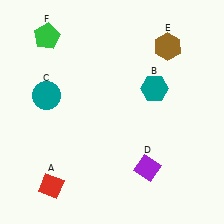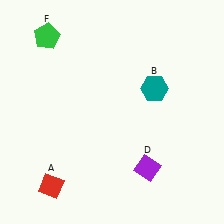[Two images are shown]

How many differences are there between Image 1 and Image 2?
There are 2 differences between the two images.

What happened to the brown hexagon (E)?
The brown hexagon (E) was removed in Image 2. It was in the top-right area of Image 1.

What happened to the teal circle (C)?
The teal circle (C) was removed in Image 2. It was in the top-left area of Image 1.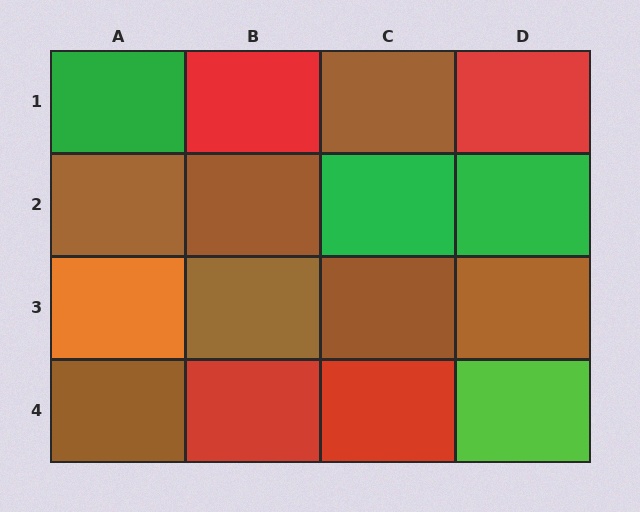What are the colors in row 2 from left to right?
Brown, brown, green, green.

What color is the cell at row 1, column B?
Red.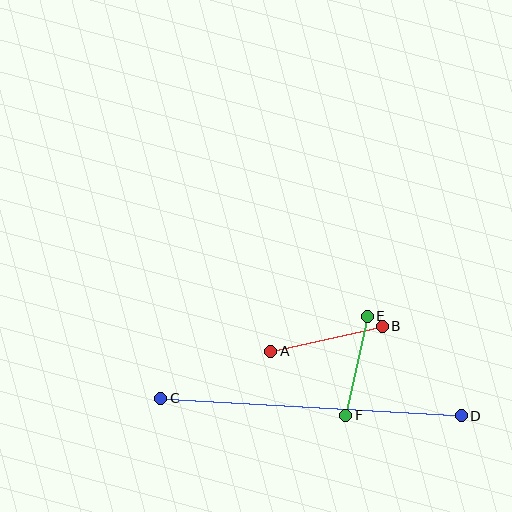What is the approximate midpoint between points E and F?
The midpoint is at approximately (356, 366) pixels.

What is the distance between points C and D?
The distance is approximately 301 pixels.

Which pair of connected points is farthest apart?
Points C and D are farthest apart.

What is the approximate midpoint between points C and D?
The midpoint is at approximately (311, 407) pixels.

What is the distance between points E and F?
The distance is approximately 101 pixels.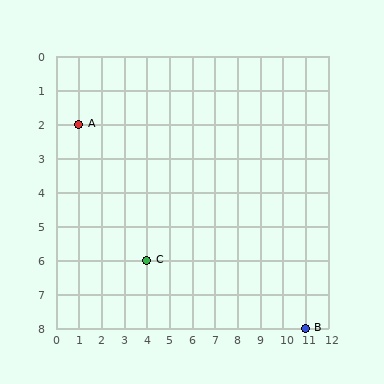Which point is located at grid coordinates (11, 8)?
Point B is at (11, 8).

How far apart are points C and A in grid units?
Points C and A are 3 columns and 4 rows apart (about 5.0 grid units diagonally).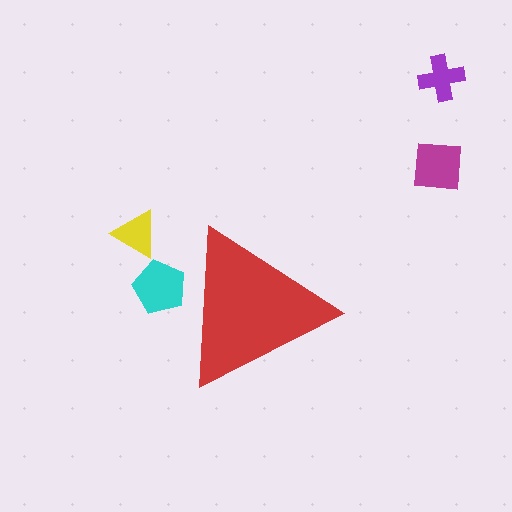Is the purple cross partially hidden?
No, the purple cross is fully visible.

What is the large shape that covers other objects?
A red triangle.